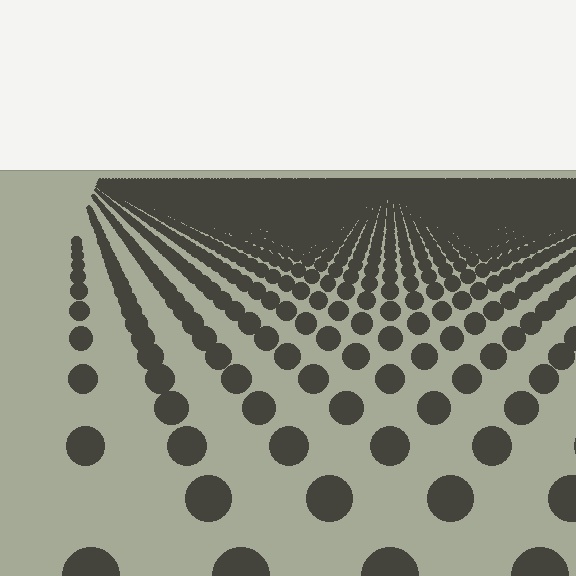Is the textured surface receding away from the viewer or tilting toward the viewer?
The surface is receding away from the viewer. Texture elements get smaller and denser toward the top.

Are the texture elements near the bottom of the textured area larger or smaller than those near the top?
Larger. Near the bottom, elements are closer to the viewer and appear at a bigger on-screen size.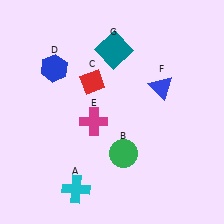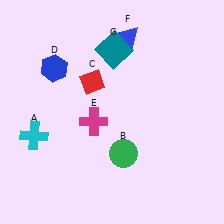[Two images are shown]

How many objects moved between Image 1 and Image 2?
2 objects moved between the two images.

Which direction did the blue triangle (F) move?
The blue triangle (F) moved up.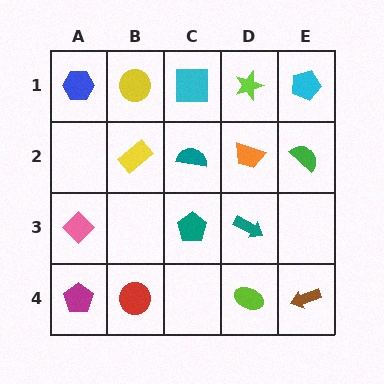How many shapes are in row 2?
4 shapes.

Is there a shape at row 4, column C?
No, that cell is empty.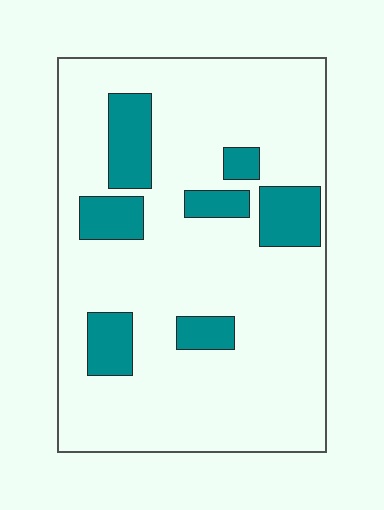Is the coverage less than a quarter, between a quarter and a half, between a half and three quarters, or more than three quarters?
Less than a quarter.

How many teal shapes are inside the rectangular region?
7.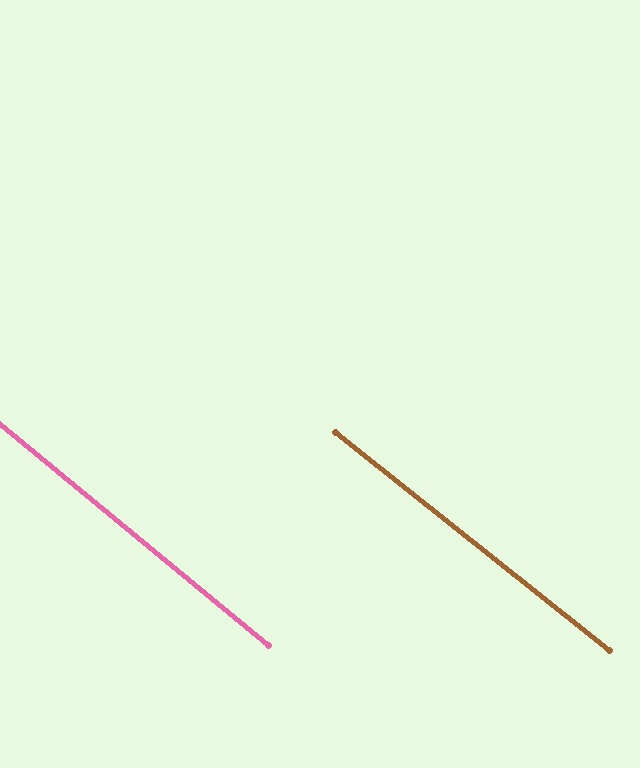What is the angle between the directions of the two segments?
Approximately 1 degree.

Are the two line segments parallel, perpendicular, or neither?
Parallel — their directions differ by only 0.8°.